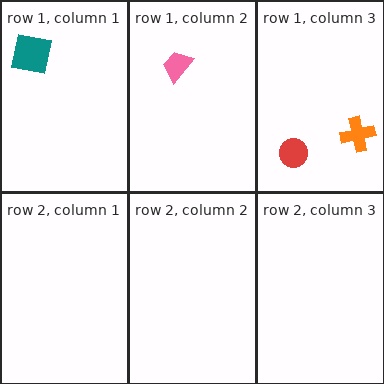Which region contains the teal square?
The row 1, column 1 region.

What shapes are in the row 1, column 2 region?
The pink trapezoid.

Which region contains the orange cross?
The row 1, column 3 region.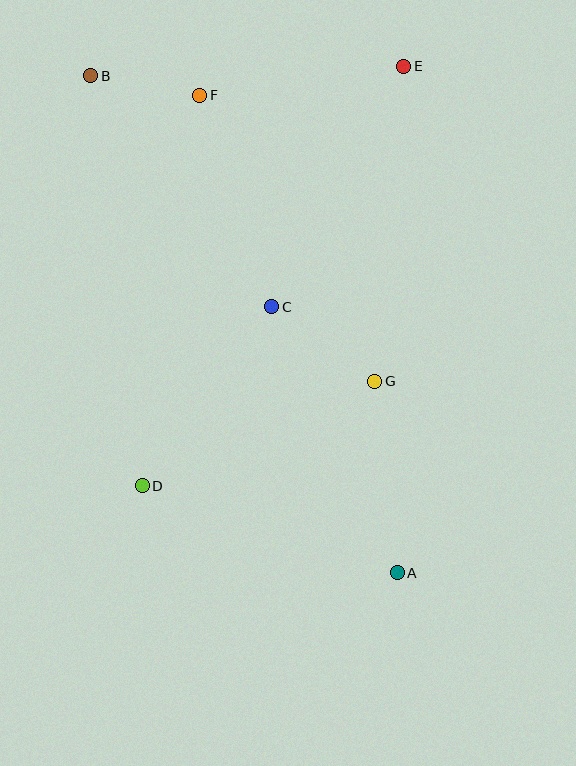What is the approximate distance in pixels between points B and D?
The distance between B and D is approximately 413 pixels.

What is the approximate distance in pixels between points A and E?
The distance between A and E is approximately 507 pixels.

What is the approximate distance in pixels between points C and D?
The distance between C and D is approximately 221 pixels.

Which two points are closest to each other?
Points B and F are closest to each other.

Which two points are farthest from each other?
Points A and B are farthest from each other.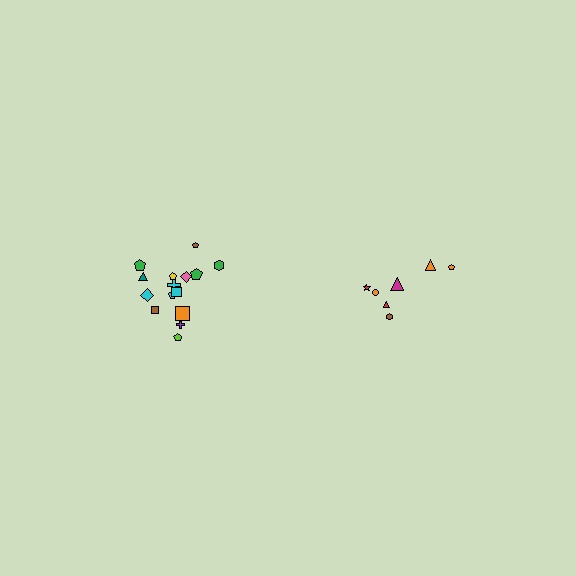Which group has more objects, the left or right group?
The left group.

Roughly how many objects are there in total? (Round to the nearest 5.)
Roughly 20 objects in total.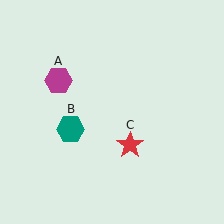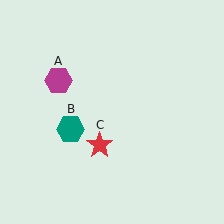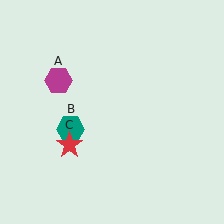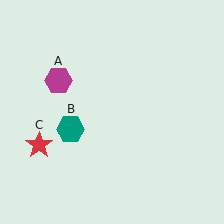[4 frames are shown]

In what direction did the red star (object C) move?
The red star (object C) moved left.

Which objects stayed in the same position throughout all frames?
Magenta hexagon (object A) and teal hexagon (object B) remained stationary.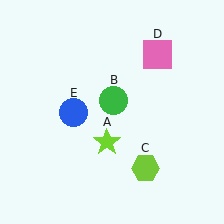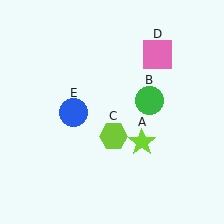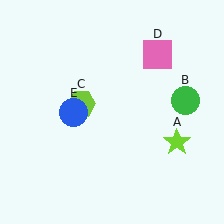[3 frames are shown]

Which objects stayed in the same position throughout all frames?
Pink square (object D) and blue circle (object E) remained stationary.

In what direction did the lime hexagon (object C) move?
The lime hexagon (object C) moved up and to the left.